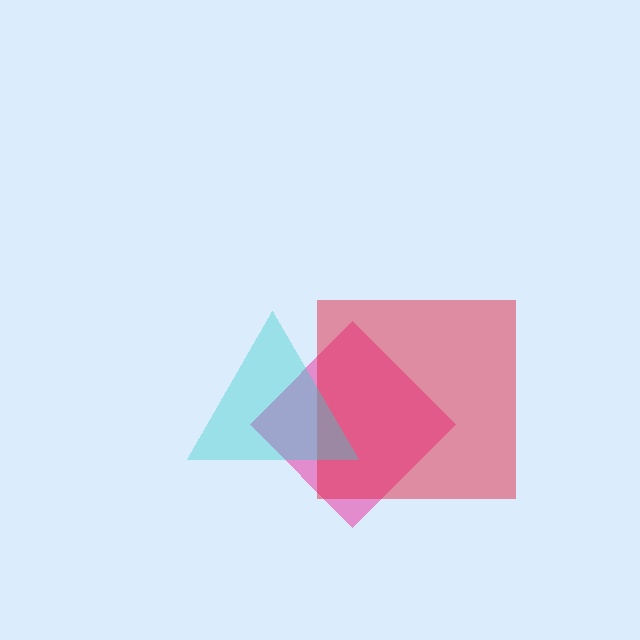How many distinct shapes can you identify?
There are 3 distinct shapes: a pink diamond, a red square, a cyan triangle.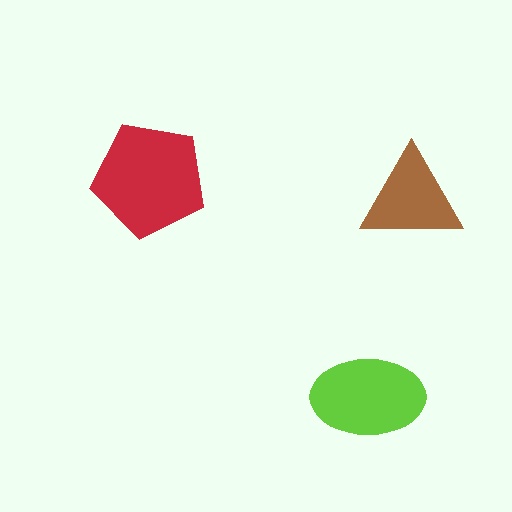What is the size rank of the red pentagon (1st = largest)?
1st.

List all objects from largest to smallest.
The red pentagon, the lime ellipse, the brown triangle.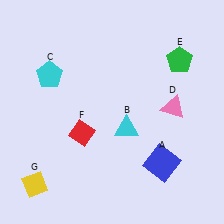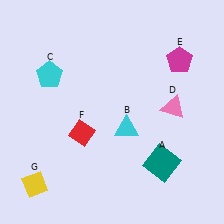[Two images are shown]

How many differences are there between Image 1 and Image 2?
There are 2 differences between the two images.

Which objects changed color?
A changed from blue to teal. E changed from green to magenta.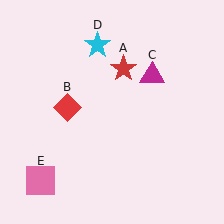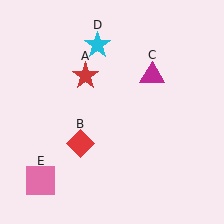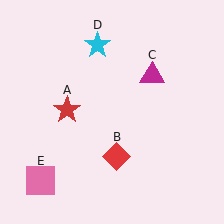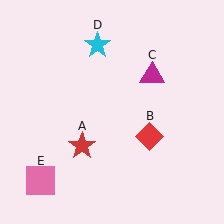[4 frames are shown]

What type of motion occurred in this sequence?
The red star (object A), red diamond (object B) rotated counterclockwise around the center of the scene.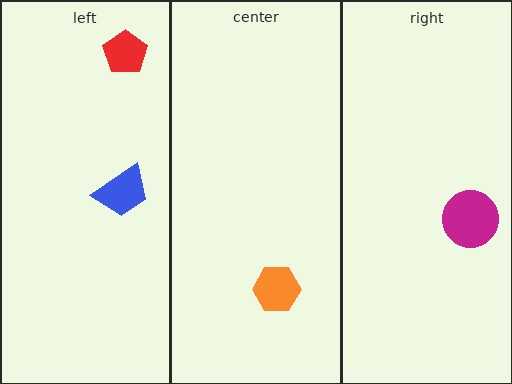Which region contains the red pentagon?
The left region.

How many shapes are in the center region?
1.